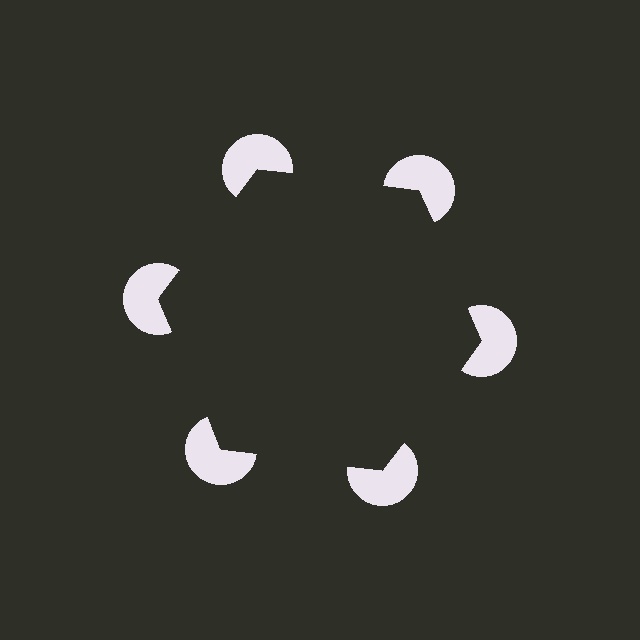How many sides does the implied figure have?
6 sides.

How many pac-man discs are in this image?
There are 6 — one at each vertex of the illusory hexagon.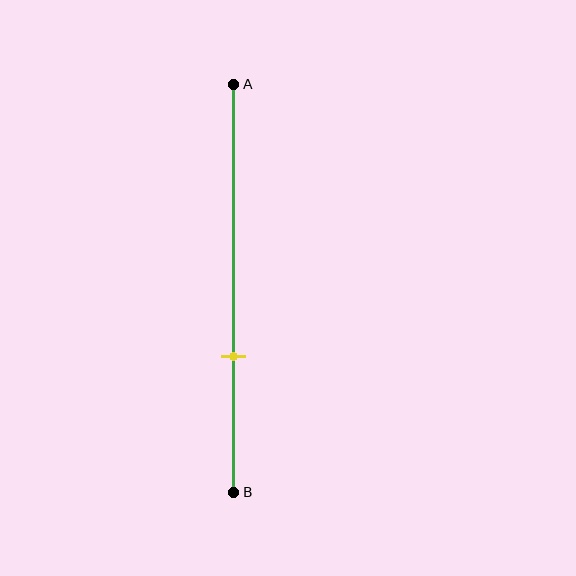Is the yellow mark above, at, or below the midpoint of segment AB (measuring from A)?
The yellow mark is below the midpoint of segment AB.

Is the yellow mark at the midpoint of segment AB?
No, the mark is at about 65% from A, not at the 50% midpoint.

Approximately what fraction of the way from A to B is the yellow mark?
The yellow mark is approximately 65% of the way from A to B.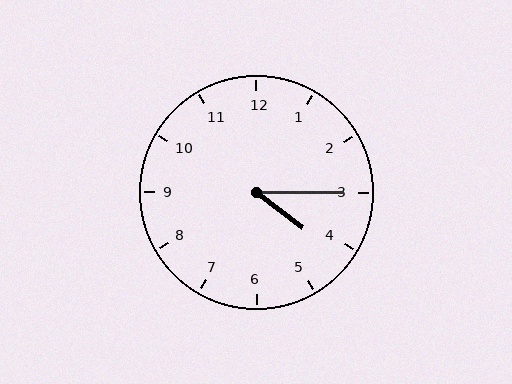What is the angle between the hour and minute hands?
Approximately 38 degrees.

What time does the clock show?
4:15.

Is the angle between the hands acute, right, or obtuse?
It is acute.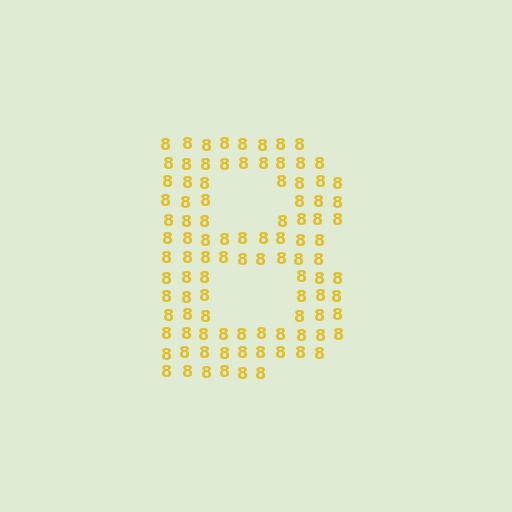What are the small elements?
The small elements are digit 8's.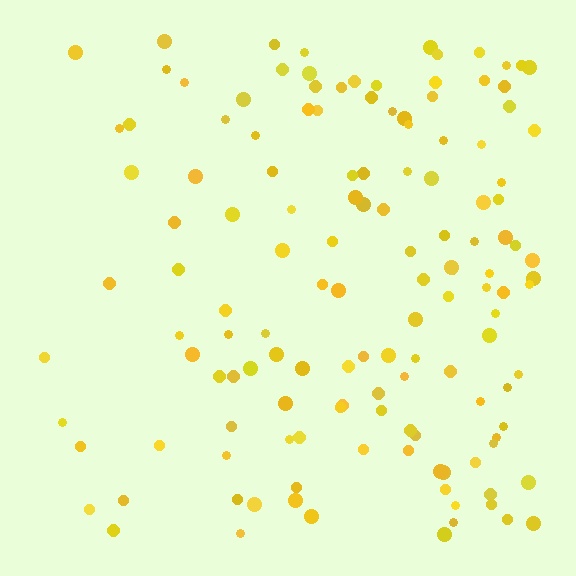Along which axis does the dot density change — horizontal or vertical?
Horizontal.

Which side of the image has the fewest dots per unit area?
The left.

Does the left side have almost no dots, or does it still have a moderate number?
Still a moderate number, just noticeably fewer than the right.